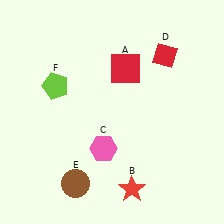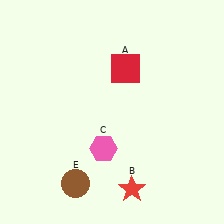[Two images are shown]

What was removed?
The red diamond (D), the lime pentagon (F) were removed in Image 2.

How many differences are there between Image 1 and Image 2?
There are 2 differences between the two images.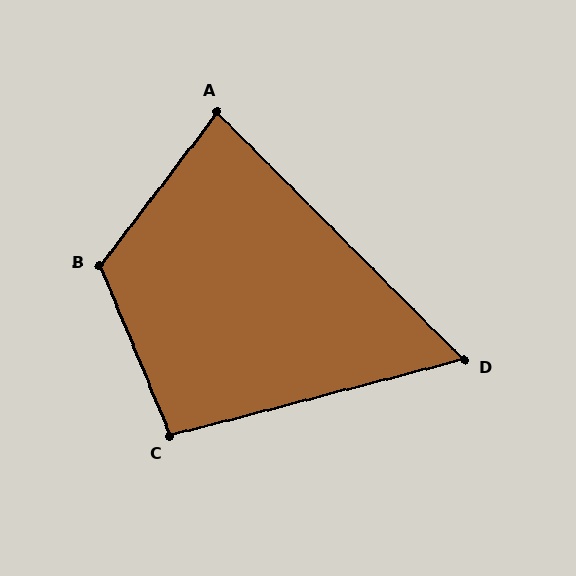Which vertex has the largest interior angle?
B, at approximately 120 degrees.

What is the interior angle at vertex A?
Approximately 82 degrees (acute).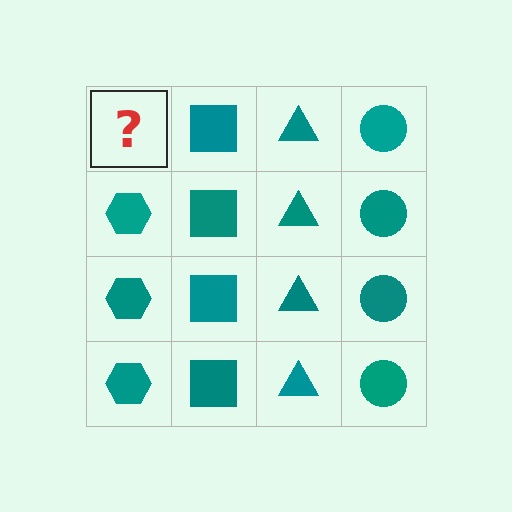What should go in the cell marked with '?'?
The missing cell should contain a teal hexagon.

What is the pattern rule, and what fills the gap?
The rule is that each column has a consistent shape. The gap should be filled with a teal hexagon.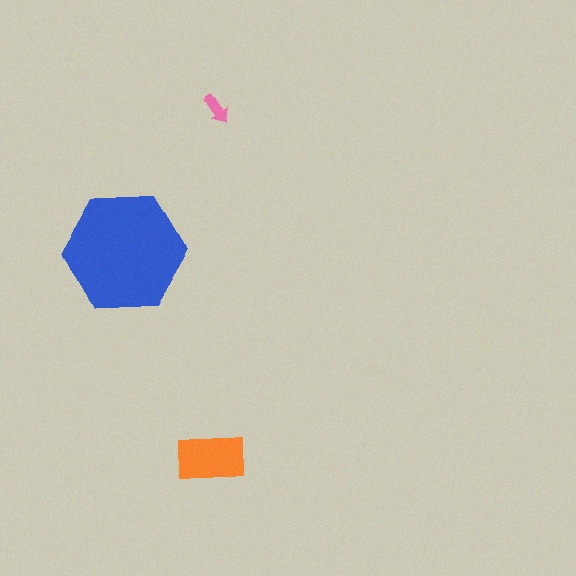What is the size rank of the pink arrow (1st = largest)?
3rd.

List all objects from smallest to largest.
The pink arrow, the orange rectangle, the blue hexagon.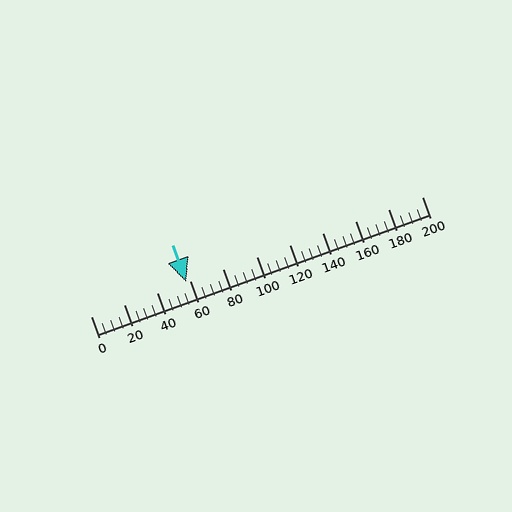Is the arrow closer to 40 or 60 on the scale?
The arrow is closer to 60.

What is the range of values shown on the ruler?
The ruler shows values from 0 to 200.